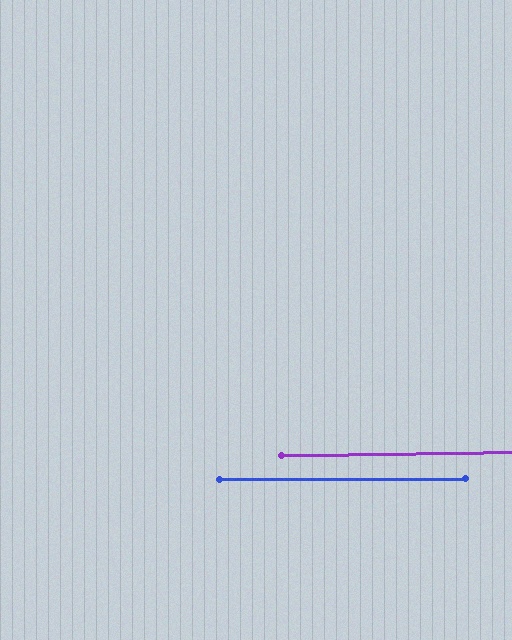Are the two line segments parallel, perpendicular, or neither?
Parallel — their directions differ by only 0.6°.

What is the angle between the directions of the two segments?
Approximately 1 degree.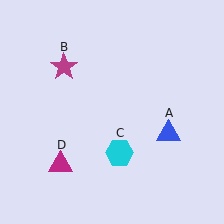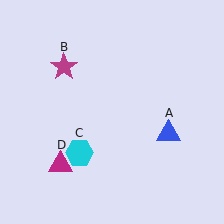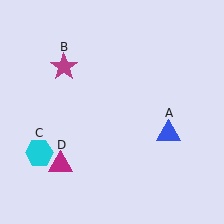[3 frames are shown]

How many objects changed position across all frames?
1 object changed position: cyan hexagon (object C).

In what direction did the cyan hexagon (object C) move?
The cyan hexagon (object C) moved left.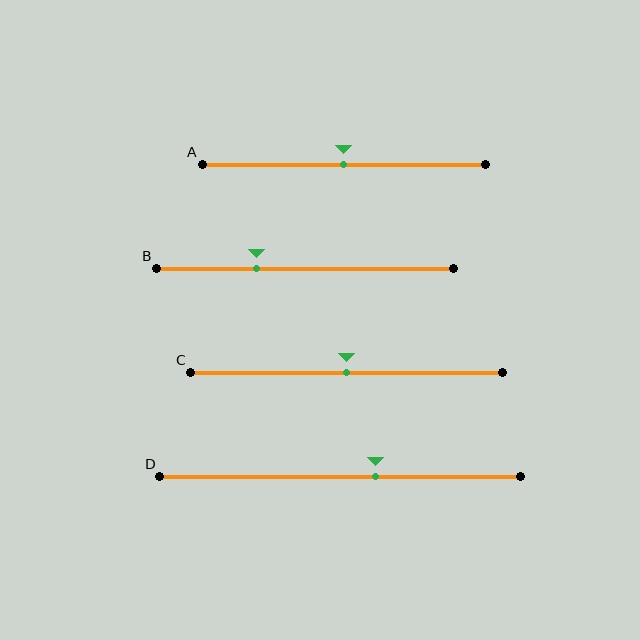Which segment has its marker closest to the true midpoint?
Segment A has its marker closest to the true midpoint.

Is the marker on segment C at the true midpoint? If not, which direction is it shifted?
Yes, the marker on segment C is at the true midpoint.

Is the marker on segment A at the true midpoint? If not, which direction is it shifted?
Yes, the marker on segment A is at the true midpoint.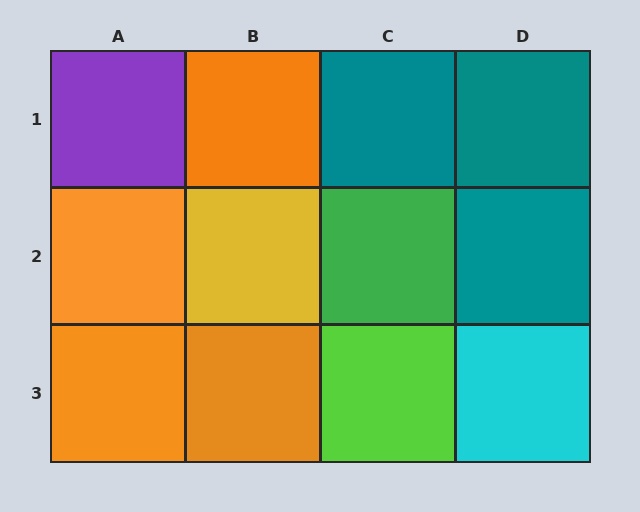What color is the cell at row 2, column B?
Yellow.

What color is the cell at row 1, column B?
Orange.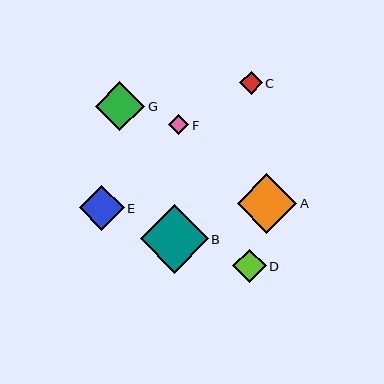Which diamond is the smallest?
Diamond F is the smallest with a size of approximately 20 pixels.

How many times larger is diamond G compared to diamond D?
Diamond G is approximately 1.5 times the size of diamond D.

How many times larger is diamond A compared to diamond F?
Diamond A is approximately 2.9 times the size of diamond F.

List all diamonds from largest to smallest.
From largest to smallest: B, A, G, E, D, C, F.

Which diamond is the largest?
Diamond B is the largest with a size of approximately 68 pixels.